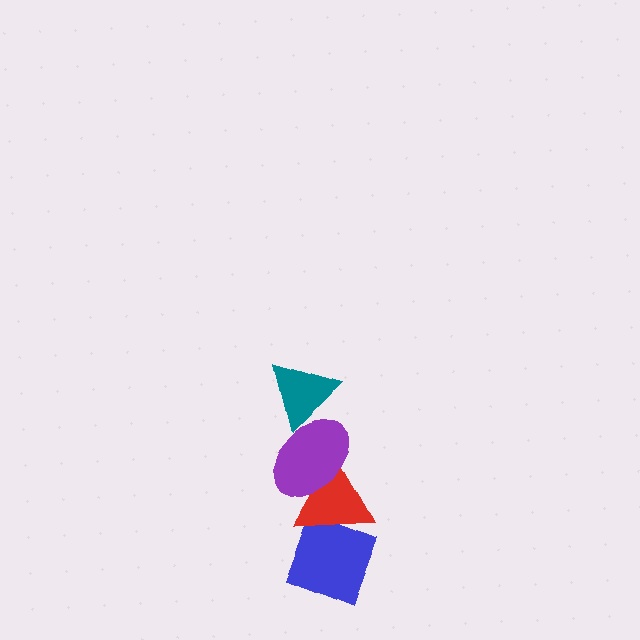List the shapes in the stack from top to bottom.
From top to bottom: the teal triangle, the purple ellipse, the red triangle, the blue diamond.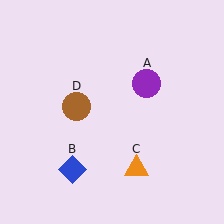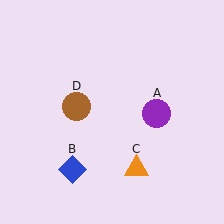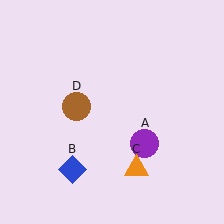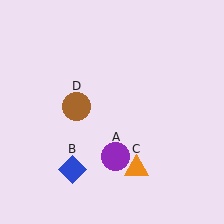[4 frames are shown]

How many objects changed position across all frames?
1 object changed position: purple circle (object A).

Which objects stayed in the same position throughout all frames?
Blue diamond (object B) and orange triangle (object C) and brown circle (object D) remained stationary.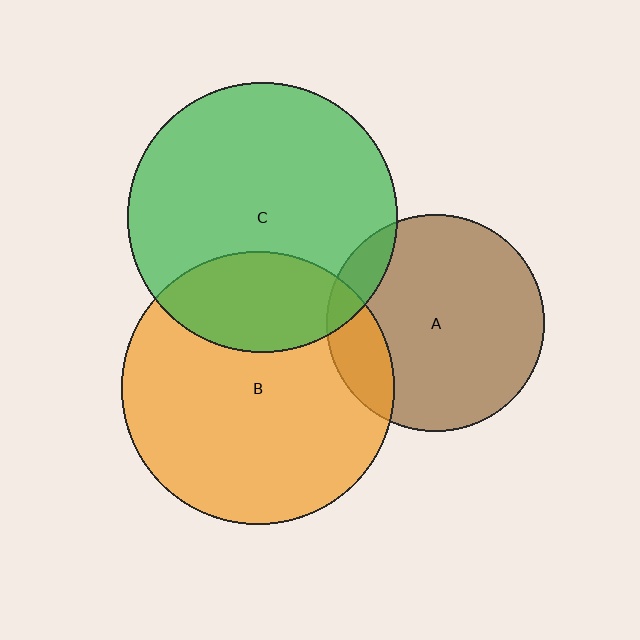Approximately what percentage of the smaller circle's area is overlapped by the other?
Approximately 15%.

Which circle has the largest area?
Circle B (orange).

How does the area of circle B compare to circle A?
Approximately 1.6 times.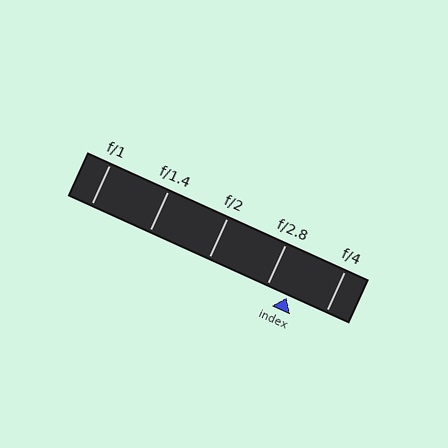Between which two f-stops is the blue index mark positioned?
The index mark is between f/2.8 and f/4.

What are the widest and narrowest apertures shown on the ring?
The widest aperture shown is f/1 and the narrowest is f/4.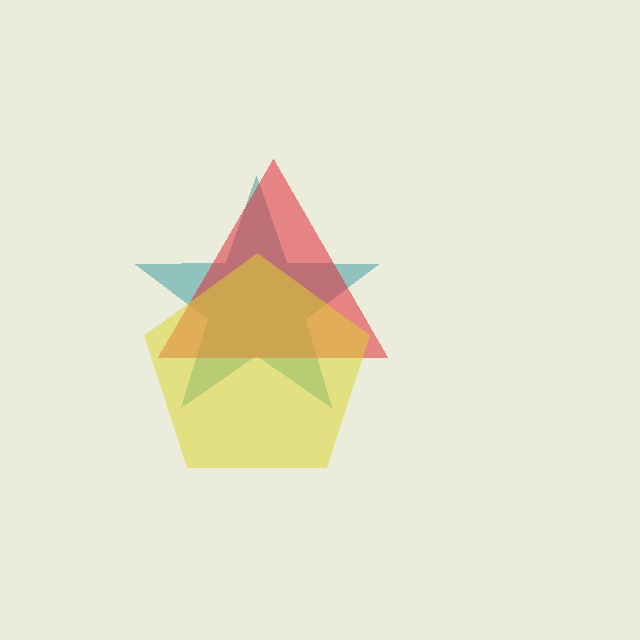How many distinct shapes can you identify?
There are 3 distinct shapes: a teal star, a red triangle, a yellow pentagon.